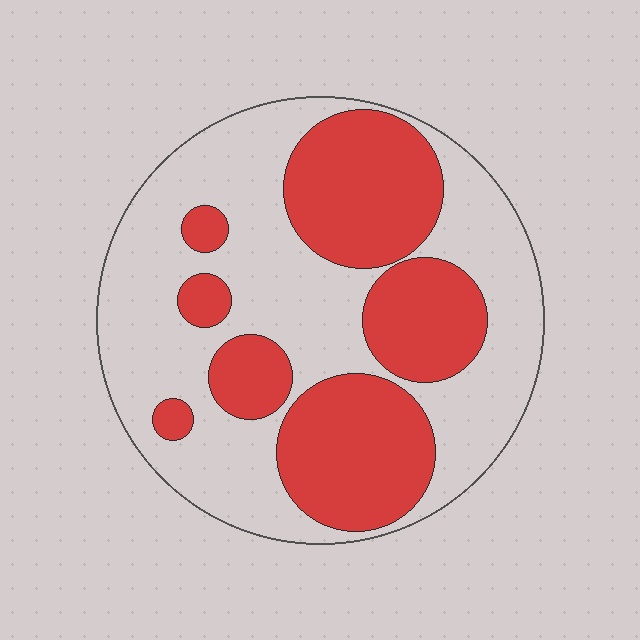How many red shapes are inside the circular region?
7.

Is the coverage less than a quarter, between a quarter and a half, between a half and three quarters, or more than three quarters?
Between a quarter and a half.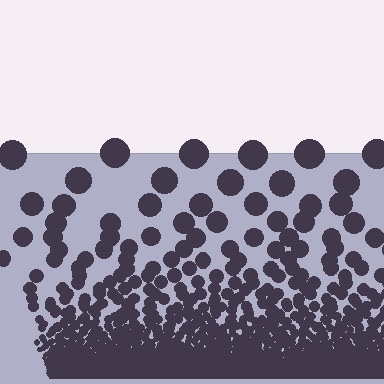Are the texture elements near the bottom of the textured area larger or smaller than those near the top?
Smaller. The gradient is inverted — elements near the bottom are smaller and denser.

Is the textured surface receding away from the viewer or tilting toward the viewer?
The surface appears to tilt toward the viewer. Texture elements get larger and sparser toward the top.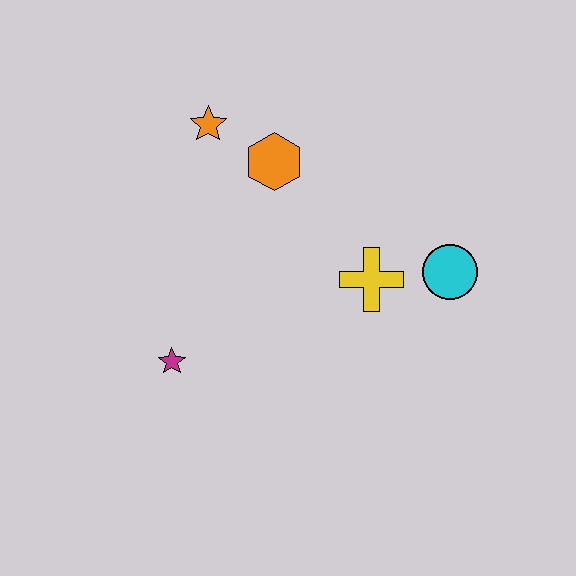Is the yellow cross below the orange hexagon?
Yes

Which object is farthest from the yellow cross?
The orange star is farthest from the yellow cross.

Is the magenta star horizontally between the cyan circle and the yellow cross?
No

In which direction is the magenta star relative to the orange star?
The magenta star is below the orange star.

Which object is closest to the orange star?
The orange hexagon is closest to the orange star.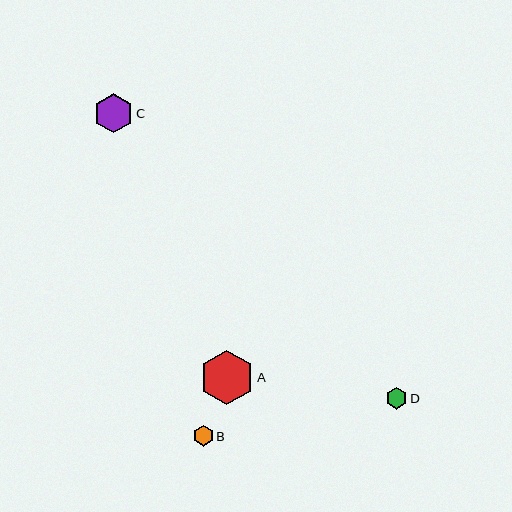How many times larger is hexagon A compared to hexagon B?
Hexagon A is approximately 2.6 times the size of hexagon B.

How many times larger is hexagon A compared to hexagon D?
Hexagon A is approximately 2.5 times the size of hexagon D.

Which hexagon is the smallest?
Hexagon B is the smallest with a size of approximately 21 pixels.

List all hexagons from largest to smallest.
From largest to smallest: A, C, D, B.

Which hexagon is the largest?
Hexagon A is the largest with a size of approximately 55 pixels.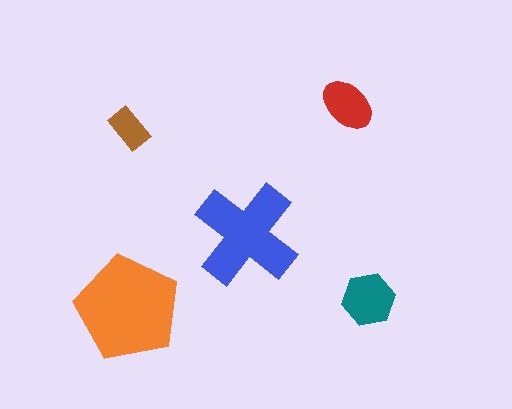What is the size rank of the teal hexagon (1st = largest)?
3rd.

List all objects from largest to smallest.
The orange pentagon, the blue cross, the teal hexagon, the red ellipse, the brown rectangle.